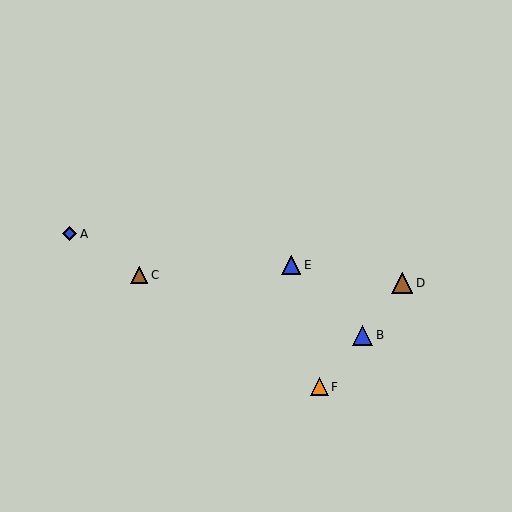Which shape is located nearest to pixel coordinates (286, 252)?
The blue triangle (labeled E) at (291, 265) is nearest to that location.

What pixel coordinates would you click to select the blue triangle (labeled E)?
Click at (291, 265) to select the blue triangle E.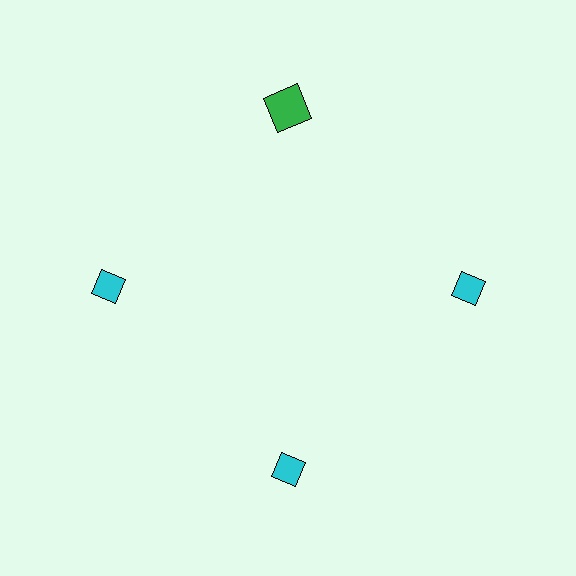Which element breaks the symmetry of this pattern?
The green square at roughly the 12 o'clock position breaks the symmetry. All other shapes are cyan diamonds.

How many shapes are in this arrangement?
There are 4 shapes arranged in a ring pattern.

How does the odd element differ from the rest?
It differs in both color (green instead of cyan) and shape (square instead of diamond).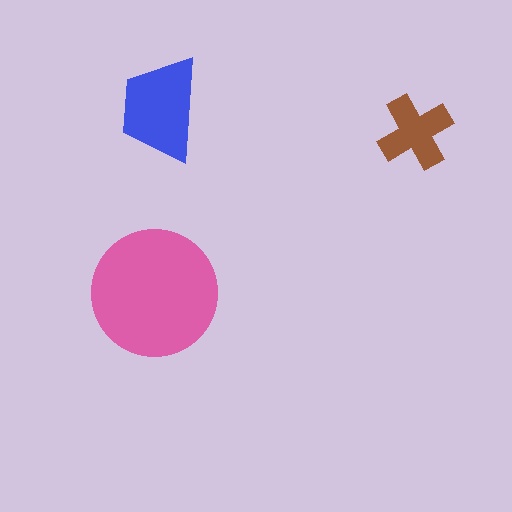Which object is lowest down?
The pink circle is bottommost.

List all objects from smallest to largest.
The brown cross, the blue trapezoid, the pink circle.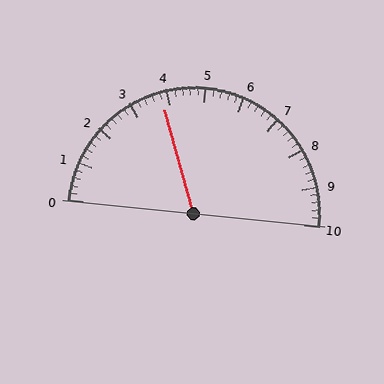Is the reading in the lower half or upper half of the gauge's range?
The reading is in the lower half of the range (0 to 10).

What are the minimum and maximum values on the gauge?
The gauge ranges from 0 to 10.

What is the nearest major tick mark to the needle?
The nearest major tick mark is 4.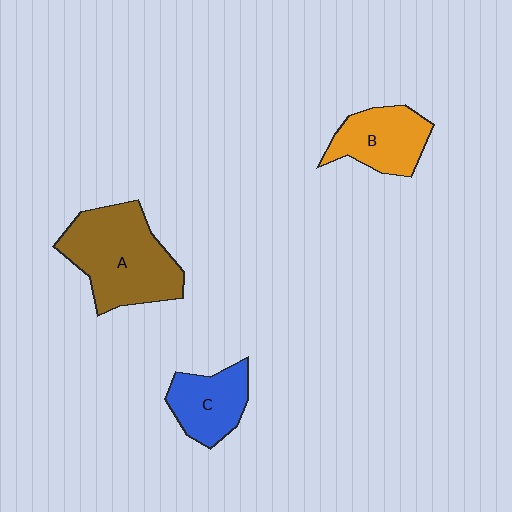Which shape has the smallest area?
Shape C (blue).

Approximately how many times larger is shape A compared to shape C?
Approximately 1.8 times.